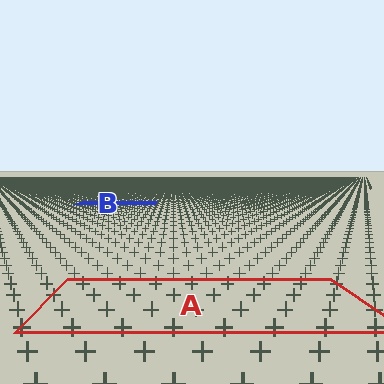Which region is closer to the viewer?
Region A is closer. The texture elements there are larger and more spread out.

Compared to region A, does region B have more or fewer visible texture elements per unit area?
Region B has more texture elements per unit area — they are packed more densely because it is farther away.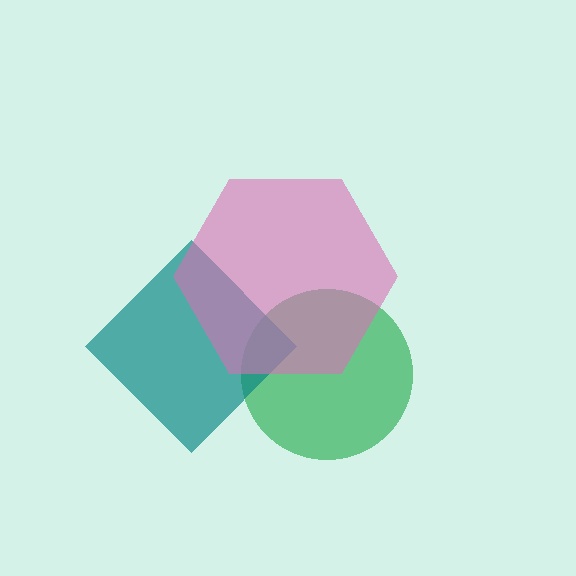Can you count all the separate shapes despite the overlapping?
Yes, there are 3 separate shapes.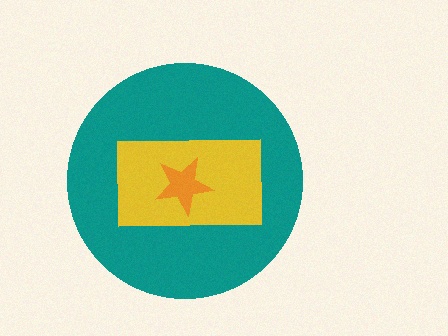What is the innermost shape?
The orange star.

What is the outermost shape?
The teal circle.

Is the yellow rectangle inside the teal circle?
Yes.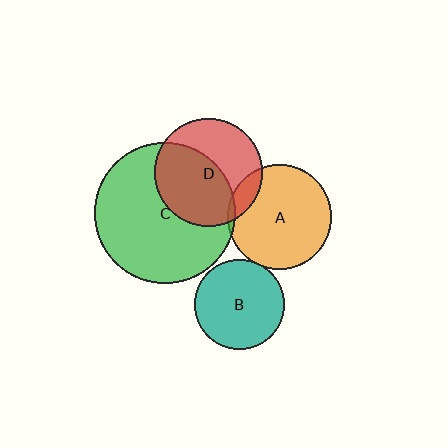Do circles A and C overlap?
Yes.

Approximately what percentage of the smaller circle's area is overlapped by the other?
Approximately 5%.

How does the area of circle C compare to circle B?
Approximately 2.5 times.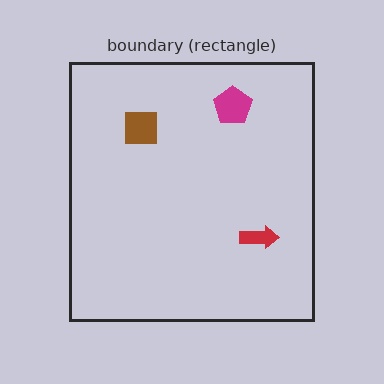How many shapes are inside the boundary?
3 inside, 0 outside.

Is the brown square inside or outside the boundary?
Inside.